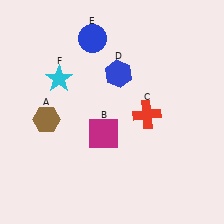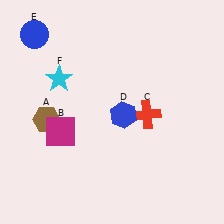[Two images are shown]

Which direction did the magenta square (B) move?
The magenta square (B) moved left.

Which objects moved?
The objects that moved are: the magenta square (B), the blue hexagon (D), the blue circle (E).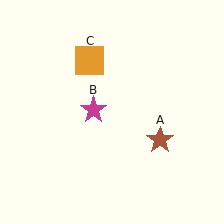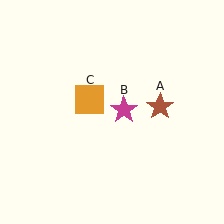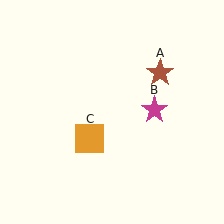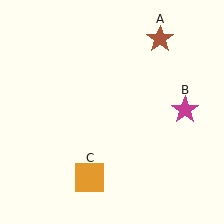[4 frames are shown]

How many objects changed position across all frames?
3 objects changed position: brown star (object A), magenta star (object B), orange square (object C).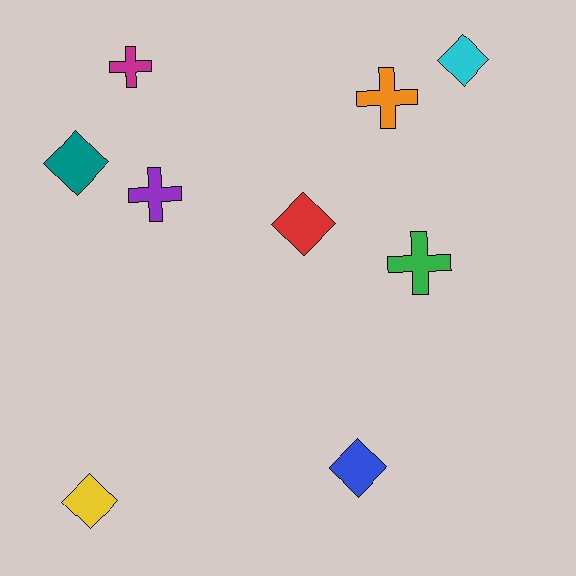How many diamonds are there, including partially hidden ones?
There are 5 diamonds.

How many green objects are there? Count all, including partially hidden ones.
There is 1 green object.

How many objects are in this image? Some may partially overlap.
There are 9 objects.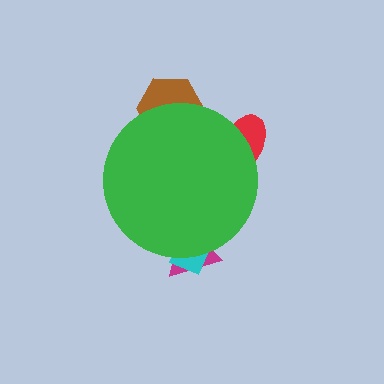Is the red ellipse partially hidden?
Yes, the red ellipse is partially hidden behind the green circle.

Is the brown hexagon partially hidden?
Yes, the brown hexagon is partially hidden behind the green circle.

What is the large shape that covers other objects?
A green circle.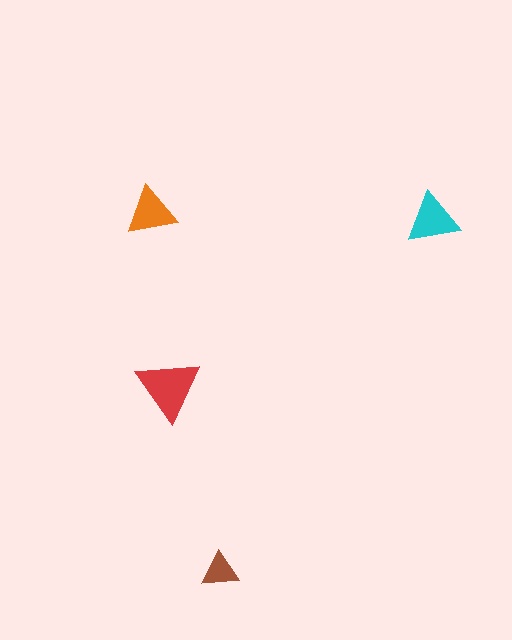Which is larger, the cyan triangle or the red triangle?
The red one.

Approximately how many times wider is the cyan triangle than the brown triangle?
About 1.5 times wider.